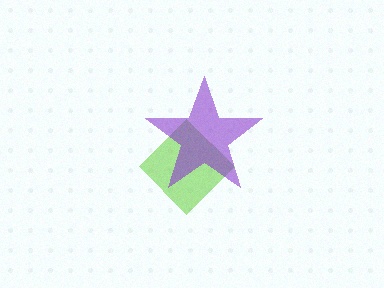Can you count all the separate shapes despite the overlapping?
Yes, there are 2 separate shapes.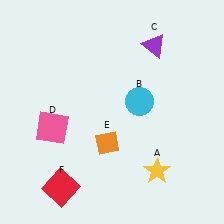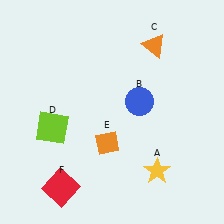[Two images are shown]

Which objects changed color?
B changed from cyan to blue. C changed from purple to orange. D changed from pink to lime.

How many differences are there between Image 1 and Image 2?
There are 3 differences between the two images.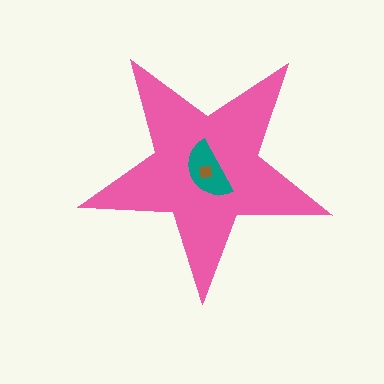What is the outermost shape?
The pink star.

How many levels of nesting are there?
3.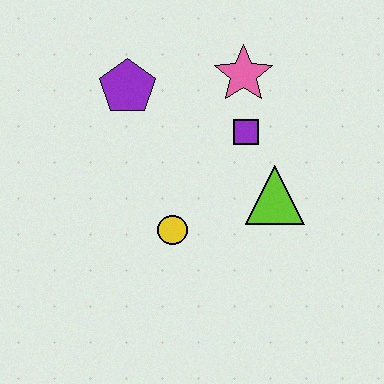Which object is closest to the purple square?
The pink star is closest to the purple square.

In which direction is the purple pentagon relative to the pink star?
The purple pentagon is to the left of the pink star.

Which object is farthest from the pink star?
The yellow circle is farthest from the pink star.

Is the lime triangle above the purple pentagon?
No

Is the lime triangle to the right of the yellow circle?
Yes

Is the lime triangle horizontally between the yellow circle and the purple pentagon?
No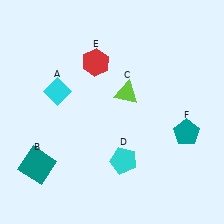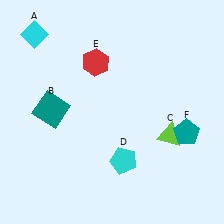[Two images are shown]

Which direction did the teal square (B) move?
The teal square (B) moved up.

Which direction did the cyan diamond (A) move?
The cyan diamond (A) moved up.